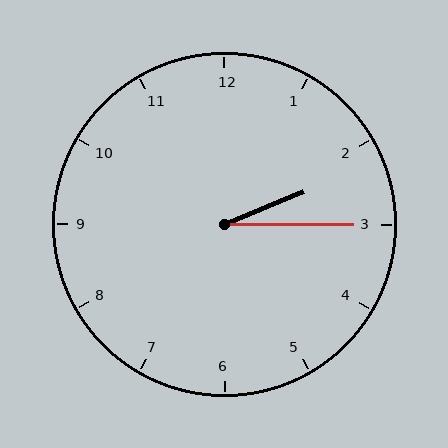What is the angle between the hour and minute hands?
Approximately 22 degrees.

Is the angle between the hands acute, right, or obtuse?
It is acute.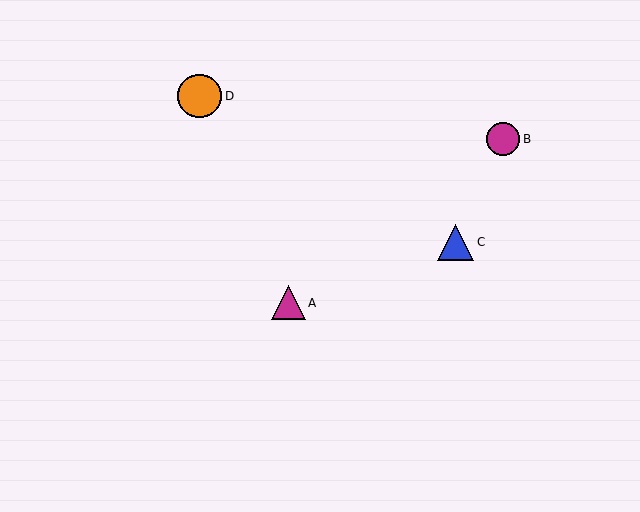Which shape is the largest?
The orange circle (labeled D) is the largest.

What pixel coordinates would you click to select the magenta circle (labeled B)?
Click at (503, 139) to select the magenta circle B.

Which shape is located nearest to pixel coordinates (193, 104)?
The orange circle (labeled D) at (200, 96) is nearest to that location.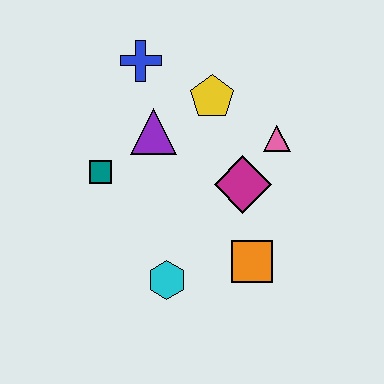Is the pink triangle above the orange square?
Yes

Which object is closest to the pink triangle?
The magenta diamond is closest to the pink triangle.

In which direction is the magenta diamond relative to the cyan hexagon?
The magenta diamond is above the cyan hexagon.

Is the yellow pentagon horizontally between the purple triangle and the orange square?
Yes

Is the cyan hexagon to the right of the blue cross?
Yes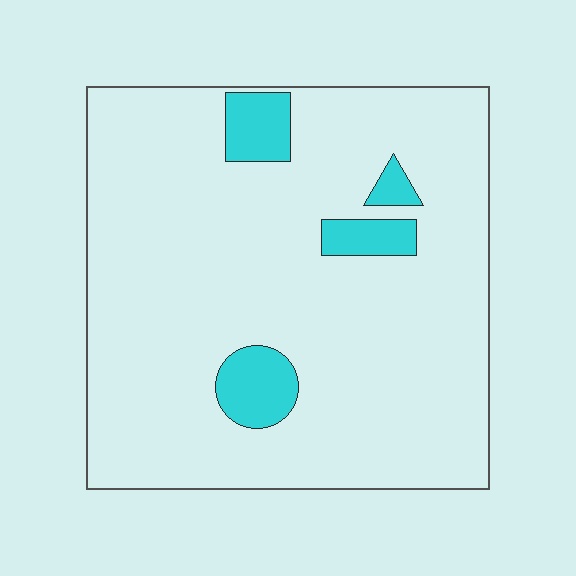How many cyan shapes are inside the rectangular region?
4.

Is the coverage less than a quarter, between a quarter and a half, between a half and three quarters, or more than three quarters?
Less than a quarter.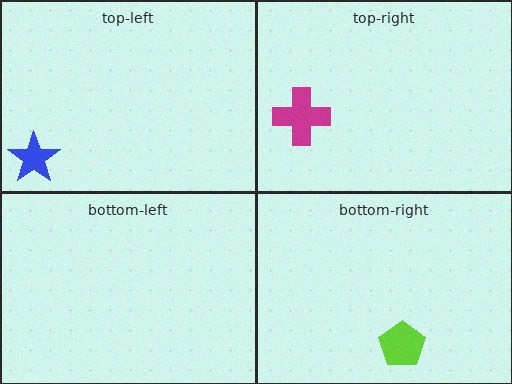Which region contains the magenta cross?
The top-right region.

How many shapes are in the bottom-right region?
1.